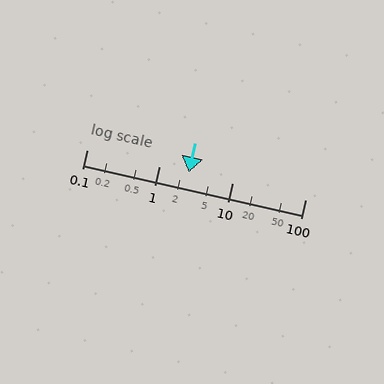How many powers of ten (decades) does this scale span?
The scale spans 3 decades, from 0.1 to 100.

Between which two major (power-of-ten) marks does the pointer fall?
The pointer is between 1 and 10.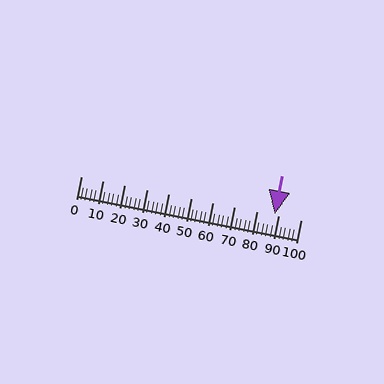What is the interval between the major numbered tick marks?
The major tick marks are spaced 10 units apart.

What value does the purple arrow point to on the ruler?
The purple arrow points to approximately 88.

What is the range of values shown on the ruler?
The ruler shows values from 0 to 100.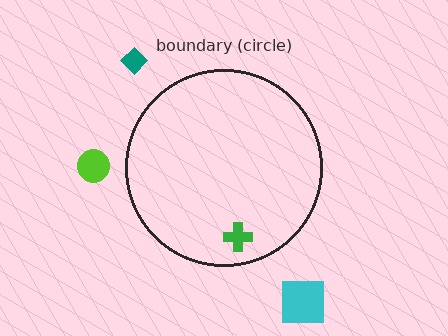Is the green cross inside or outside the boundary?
Inside.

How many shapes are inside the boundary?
1 inside, 3 outside.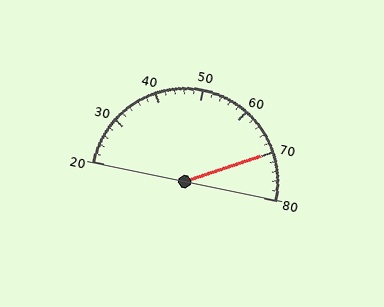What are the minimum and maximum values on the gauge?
The gauge ranges from 20 to 80.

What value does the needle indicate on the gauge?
The needle indicates approximately 70.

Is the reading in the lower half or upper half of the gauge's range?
The reading is in the upper half of the range (20 to 80).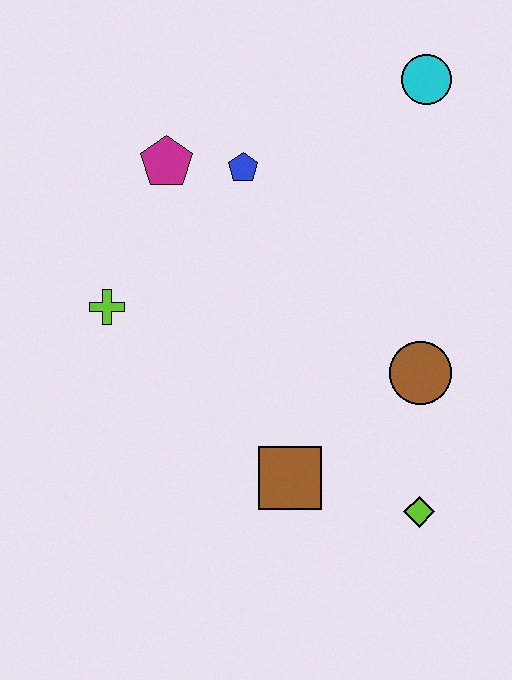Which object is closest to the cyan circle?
The blue pentagon is closest to the cyan circle.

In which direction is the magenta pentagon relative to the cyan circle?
The magenta pentagon is to the left of the cyan circle.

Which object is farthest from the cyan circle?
The lime diamond is farthest from the cyan circle.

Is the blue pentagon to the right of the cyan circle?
No